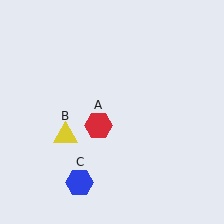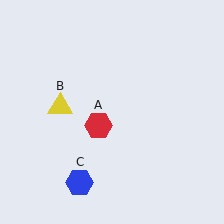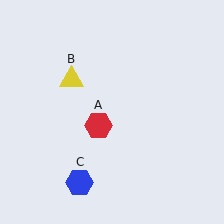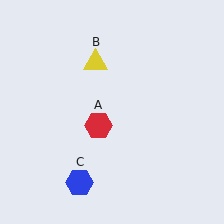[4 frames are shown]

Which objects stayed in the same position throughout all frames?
Red hexagon (object A) and blue hexagon (object C) remained stationary.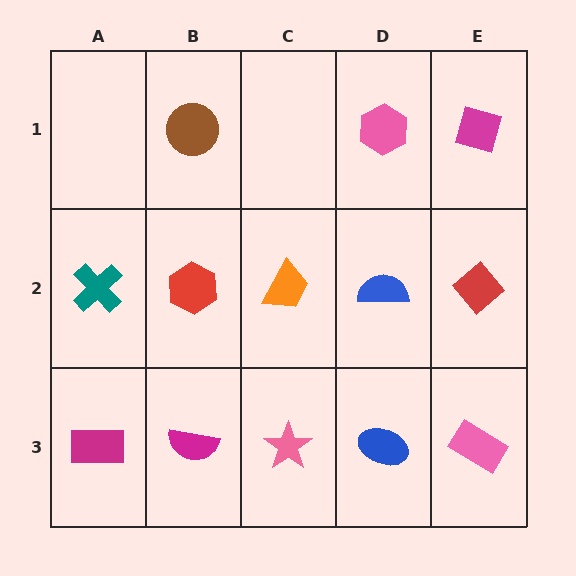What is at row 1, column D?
A pink hexagon.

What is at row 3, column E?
A pink rectangle.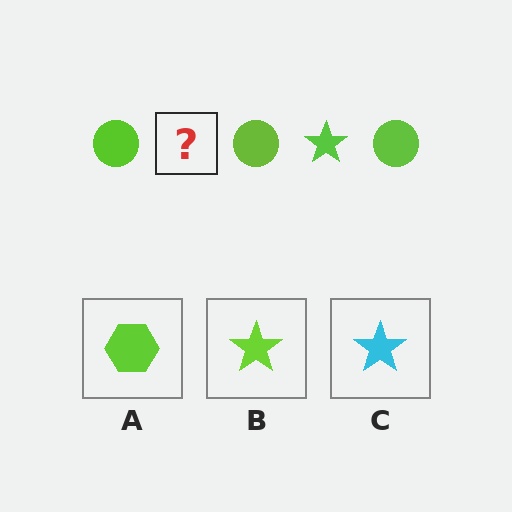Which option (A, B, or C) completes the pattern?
B.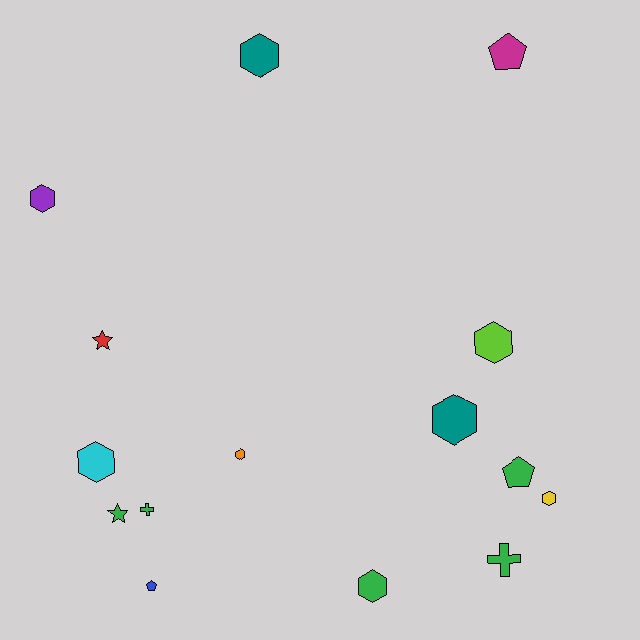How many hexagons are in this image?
There are 8 hexagons.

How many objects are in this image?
There are 15 objects.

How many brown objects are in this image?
There are no brown objects.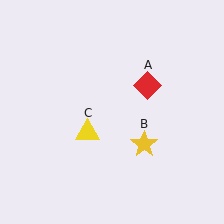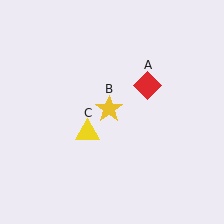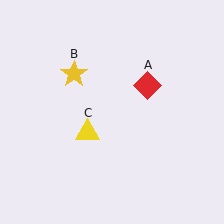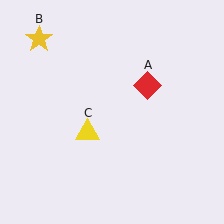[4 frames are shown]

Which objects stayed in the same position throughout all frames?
Red diamond (object A) and yellow triangle (object C) remained stationary.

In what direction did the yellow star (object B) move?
The yellow star (object B) moved up and to the left.